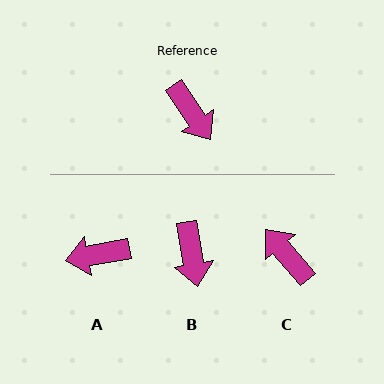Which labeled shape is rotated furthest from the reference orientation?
C, about 174 degrees away.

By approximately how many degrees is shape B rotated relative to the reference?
Approximately 25 degrees clockwise.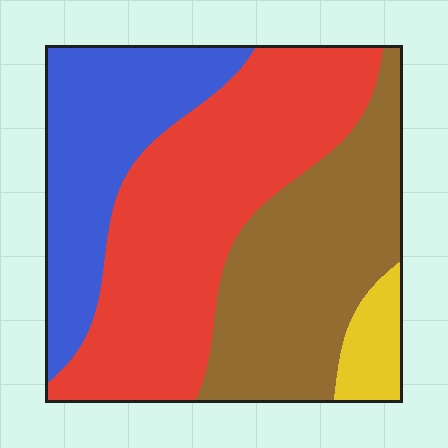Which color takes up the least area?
Yellow, at roughly 5%.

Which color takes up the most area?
Red, at roughly 40%.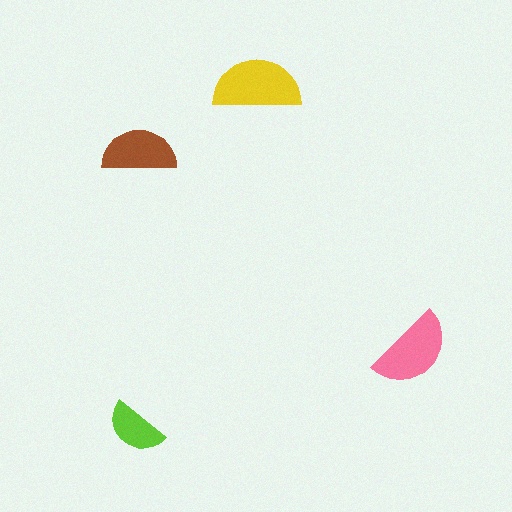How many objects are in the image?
There are 4 objects in the image.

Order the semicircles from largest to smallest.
the yellow one, the pink one, the brown one, the lime one.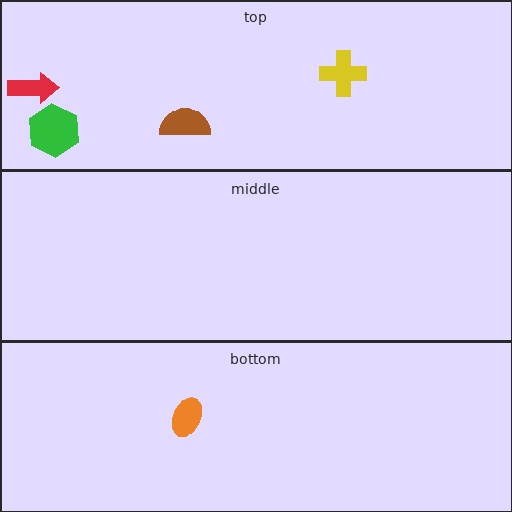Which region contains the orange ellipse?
The bottom region.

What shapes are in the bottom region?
The orange ellipse.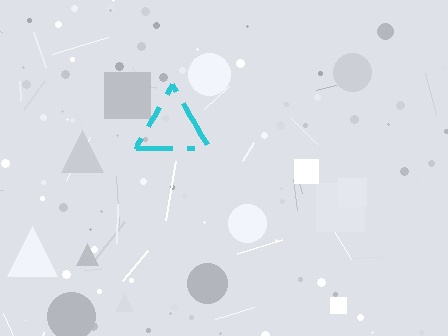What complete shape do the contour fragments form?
The contour fragments form a triangle.